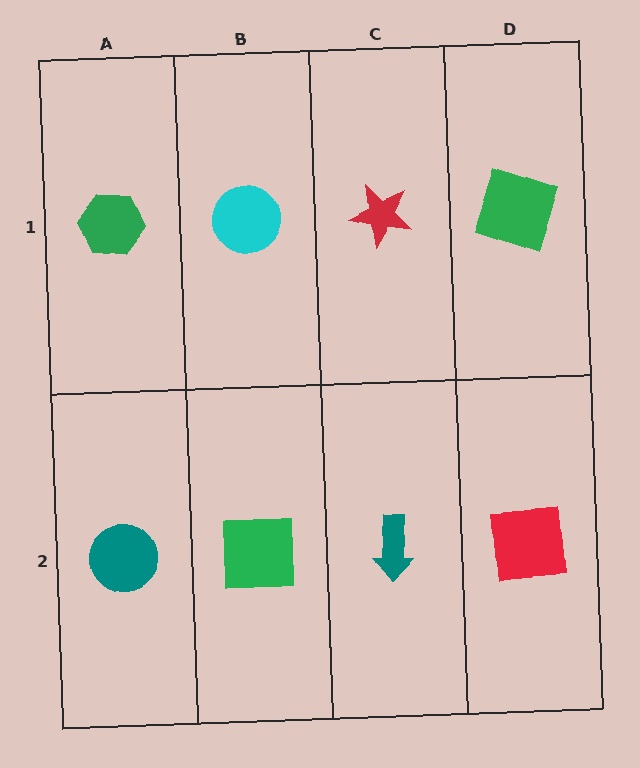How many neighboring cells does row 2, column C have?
3.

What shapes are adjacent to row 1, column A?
A teal circle (row 2, column A), a cyan circle (row 1, column B).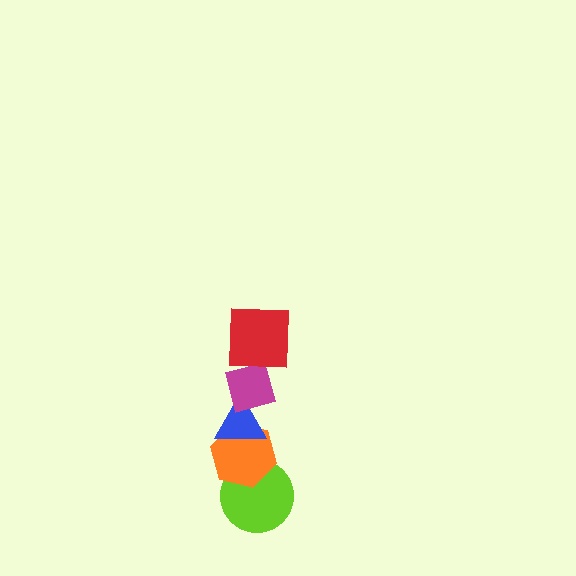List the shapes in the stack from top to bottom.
From top to bottom: the red square, the magenta square, the blue triangle, the orange hexagon, the lime circle.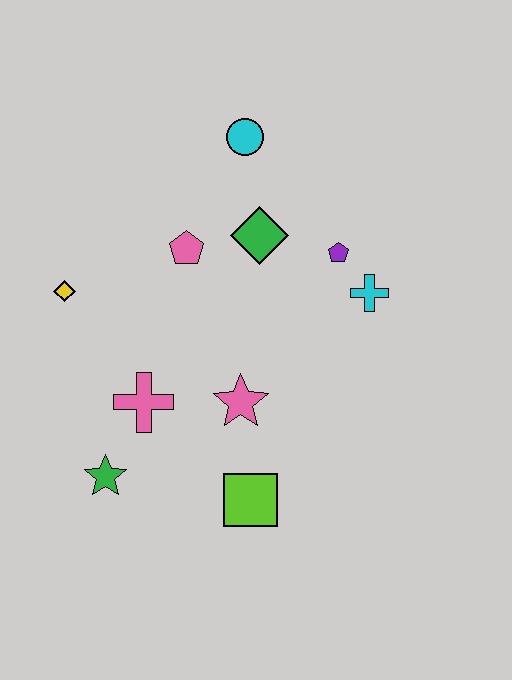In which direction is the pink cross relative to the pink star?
The pink cross is to the left of the pink star.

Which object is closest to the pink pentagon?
The green diamond is closest to the pink pentagon.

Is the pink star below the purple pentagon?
Yes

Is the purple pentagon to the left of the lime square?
No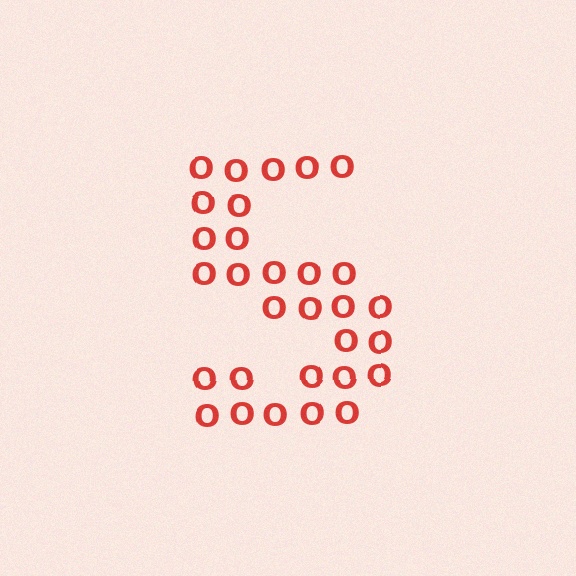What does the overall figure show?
The overall figure shows the letter S.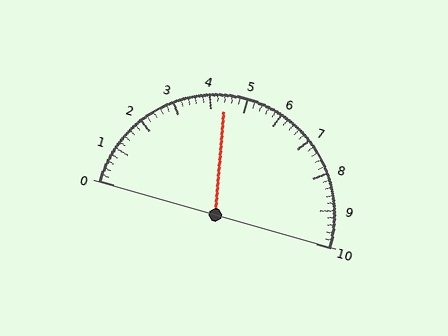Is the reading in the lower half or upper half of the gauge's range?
The reading is in the lower half of the range (0 to 10).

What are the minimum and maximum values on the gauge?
The gauge ranges from 0 to 10.